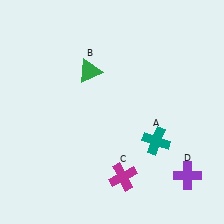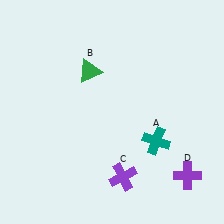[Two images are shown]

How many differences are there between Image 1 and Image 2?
There is 1 difference between the two images.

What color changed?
The cross (C) changed from magenta in Image 1 to purple in Image 2.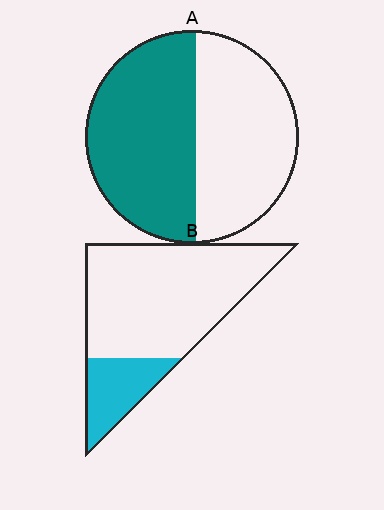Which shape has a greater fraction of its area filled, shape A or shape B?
Shape A.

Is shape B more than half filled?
No.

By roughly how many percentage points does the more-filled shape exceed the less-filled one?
By roughly 30 percentage points (A over B).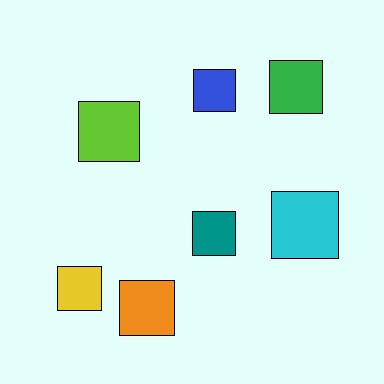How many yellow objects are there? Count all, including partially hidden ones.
There is 1 yellow object.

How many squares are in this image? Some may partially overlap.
There are 7 squares.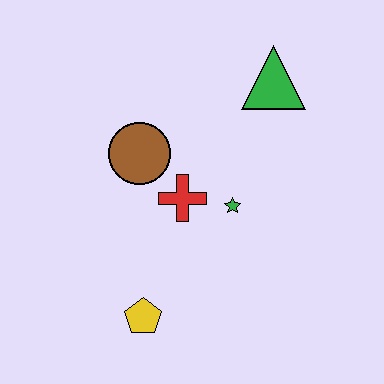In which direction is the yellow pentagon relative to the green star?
The yellow pentagon is below the green star.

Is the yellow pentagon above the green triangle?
No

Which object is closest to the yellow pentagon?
The red cross is closest to the yellow pentagon.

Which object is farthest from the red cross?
The green triangle is farthest from the red cross.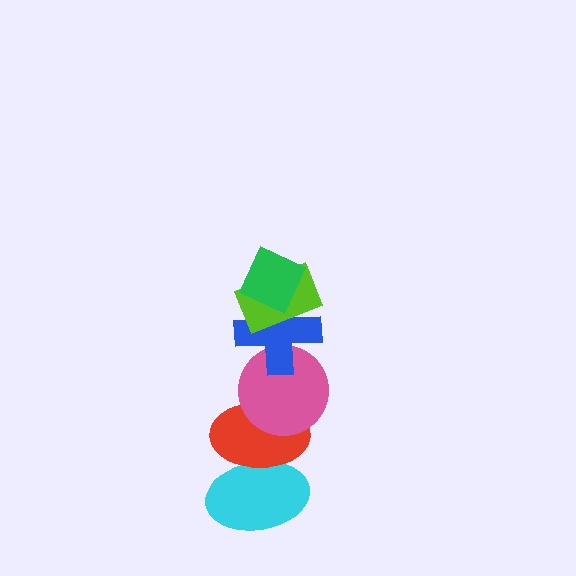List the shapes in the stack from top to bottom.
From top to bottom: the green diamond, the lime rectangle, the blue cross, the pink circle, the red ellipse, the cyan ellipse.